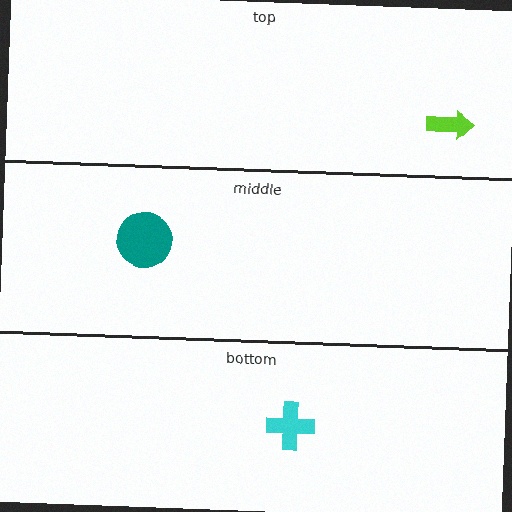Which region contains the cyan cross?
The bottom region.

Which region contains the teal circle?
The middle region.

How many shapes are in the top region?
1.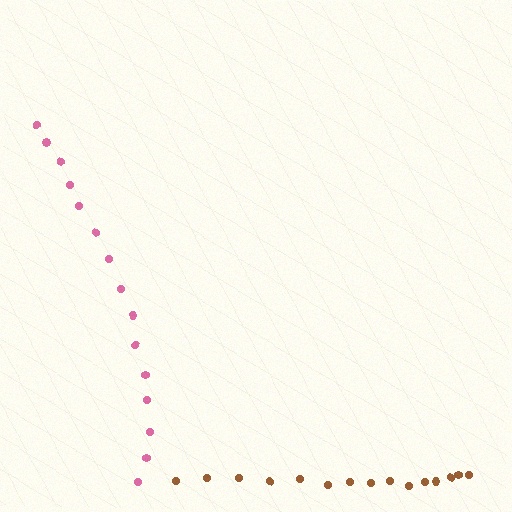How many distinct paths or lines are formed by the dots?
There are 2 distinct paths.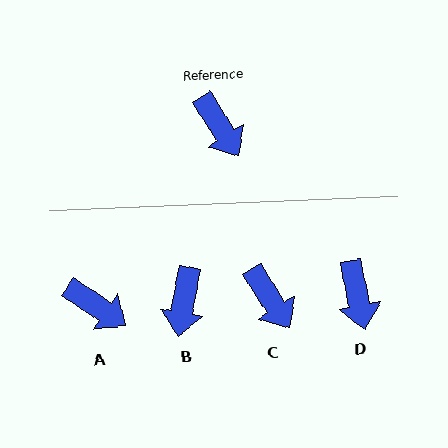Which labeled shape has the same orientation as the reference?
C.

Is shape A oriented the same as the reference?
No, it is off by about 24 degrees.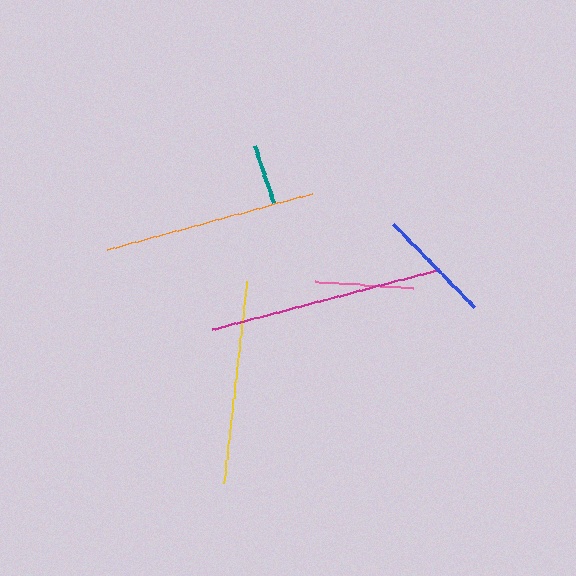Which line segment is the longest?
The magenta line is the longest at approximately 236 pixels.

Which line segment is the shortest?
The teal line is the shortest at approximately 61 pixels.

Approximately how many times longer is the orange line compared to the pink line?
The orange line is approximately 2.2 times the length of the pink line.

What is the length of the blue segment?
The blue segment is approximately 116 pixels long.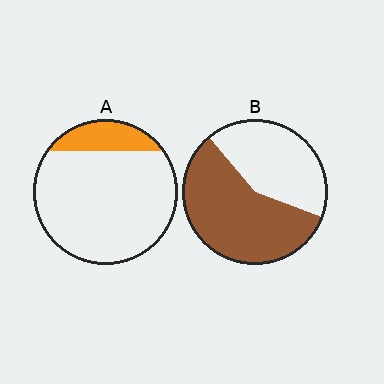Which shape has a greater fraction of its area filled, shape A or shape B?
Shape B.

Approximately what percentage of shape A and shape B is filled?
A is approximately 15% and B is approximately 60%.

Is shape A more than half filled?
No.